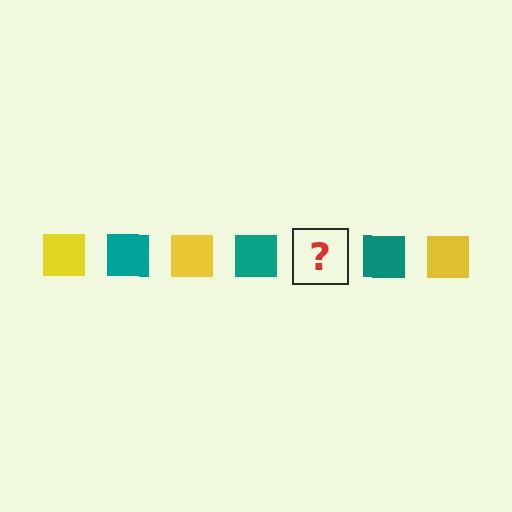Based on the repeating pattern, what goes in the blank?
The blank should be a yellow square.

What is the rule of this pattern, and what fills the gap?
The rule is that the pattern cycles through yellow, teal squares. The gap should be filled with a yellow square.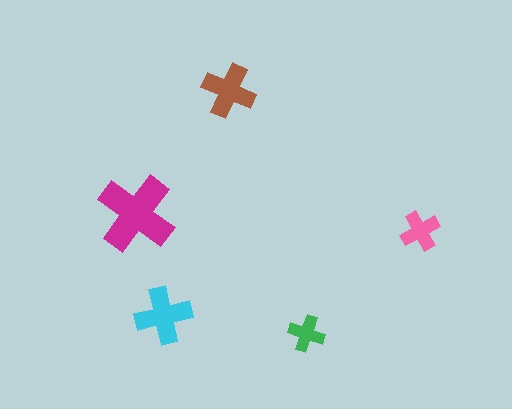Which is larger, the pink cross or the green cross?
The pink one.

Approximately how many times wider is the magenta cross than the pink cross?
About 2 times wider.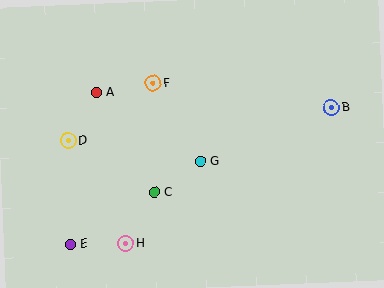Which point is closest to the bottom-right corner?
Point B is closest to the bottom-right corner.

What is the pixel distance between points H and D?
The distance between H and D is 118 pixels.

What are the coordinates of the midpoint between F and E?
The midpoint between F and E is at (112, 164).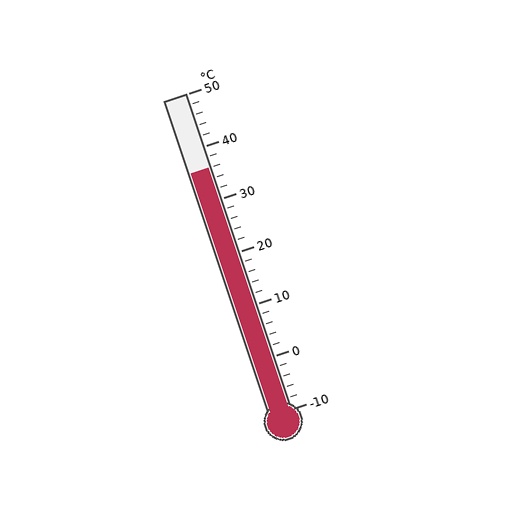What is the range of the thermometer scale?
The thermometer scale ranges from -10°C to 50°C.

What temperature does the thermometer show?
The thermometer shows approximately 36°C.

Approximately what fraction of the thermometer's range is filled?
The thermometer is filled to approximately 75% of its range.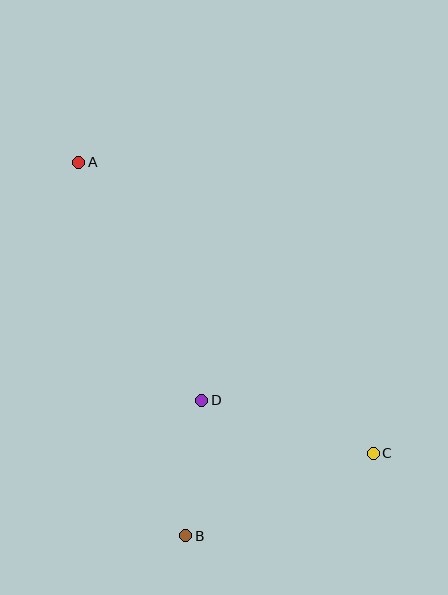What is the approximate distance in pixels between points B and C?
The distance between B and C is approximately 205 pixels.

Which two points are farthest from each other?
Points A and C are farthest from each other.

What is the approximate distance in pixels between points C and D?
The distance between C and D is approximately 180 pixels.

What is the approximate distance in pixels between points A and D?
The distance between A and D is approximately 268 pixels.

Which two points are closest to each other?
Points B and D are closest to each other.